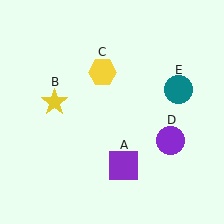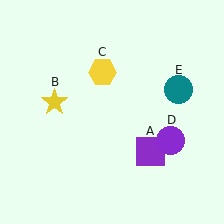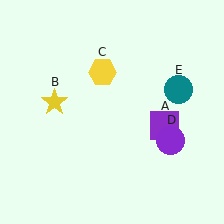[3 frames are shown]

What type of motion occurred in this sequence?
The purple square (object A) rotated counterclockwise around the center of the scene.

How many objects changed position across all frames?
1 object changed position: purple square (object A).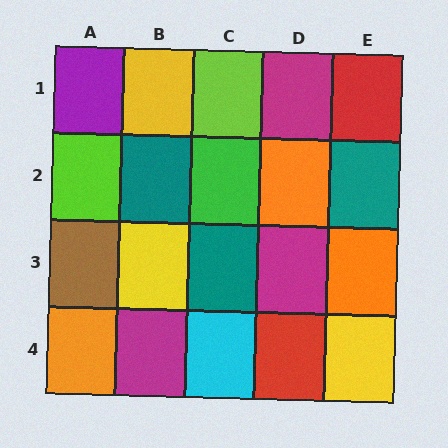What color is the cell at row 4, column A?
Orange.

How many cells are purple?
1 cell is purple.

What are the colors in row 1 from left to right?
Purple, yellow, lime, magenta, red.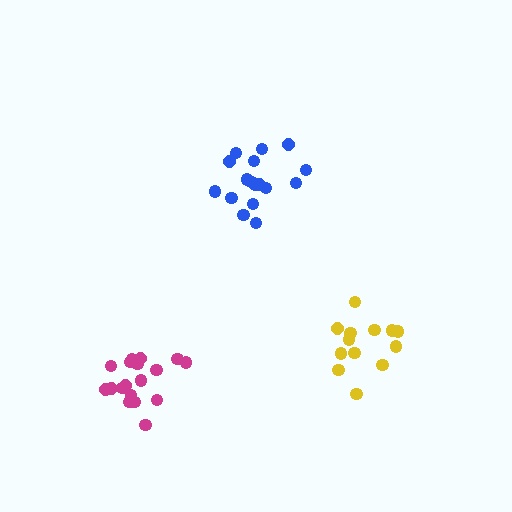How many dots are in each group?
Group 1: 18 dots, Group 2: 17 dots, Group 3: 13 dots (48 total).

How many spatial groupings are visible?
There are 3 spatial groupings.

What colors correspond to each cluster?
The clusters are colored: magenta, blue, yellow.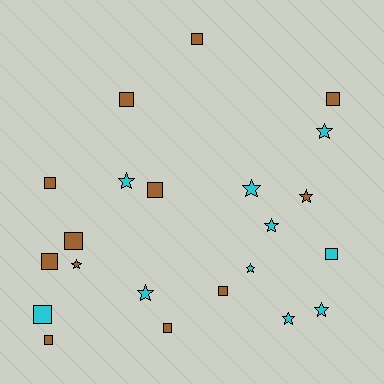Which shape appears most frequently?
Square, with 12 objects.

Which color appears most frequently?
Brown, with 12 objects.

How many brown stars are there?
There are 2 brown stars.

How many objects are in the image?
There are 22 objects.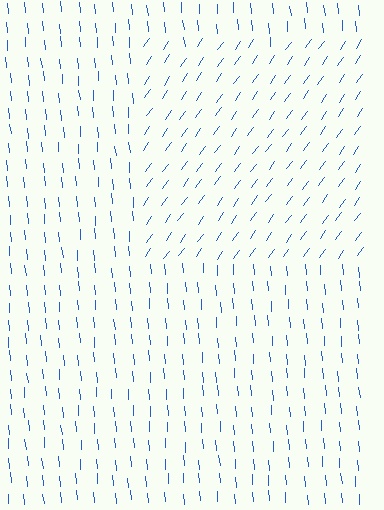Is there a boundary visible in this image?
Yes, there is a texture boundary formed by a change in line orientation.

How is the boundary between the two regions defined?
The boundary is defined purely by a change in line orientation (approximately 40 degrees difference). All lines are the same color and thickness.